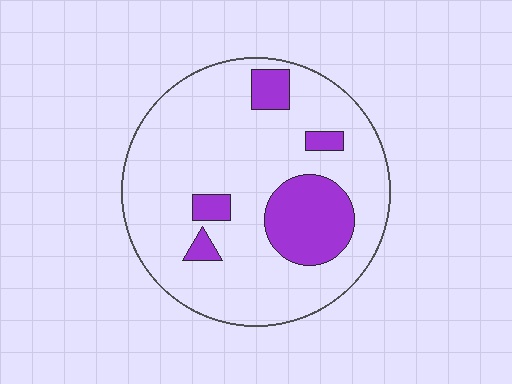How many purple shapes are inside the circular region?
5.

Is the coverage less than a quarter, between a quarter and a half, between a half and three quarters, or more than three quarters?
Less than a quarter.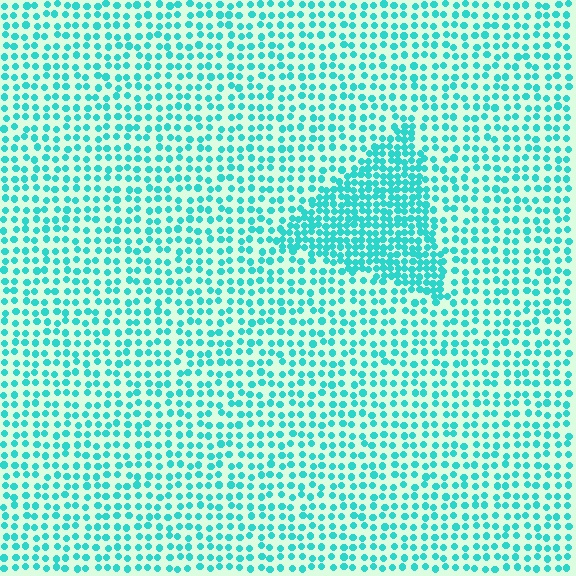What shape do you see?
I see a triangle.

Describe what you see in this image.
The image contains small cyan elements arranged at two different densities. A triangle-shaped region is visible where the elements are more densely packed than the surrounding area.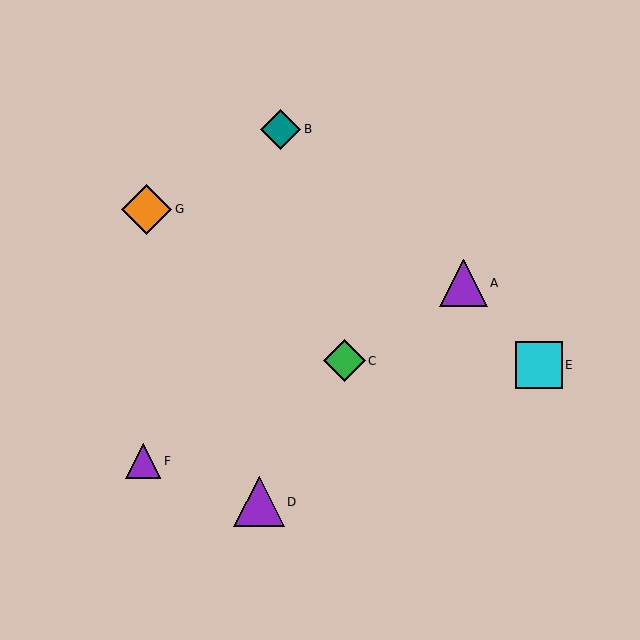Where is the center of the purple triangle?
The center of the purple triangle is at (143, 461).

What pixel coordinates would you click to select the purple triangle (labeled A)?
Click at (463, 283) to select the purple triangle A.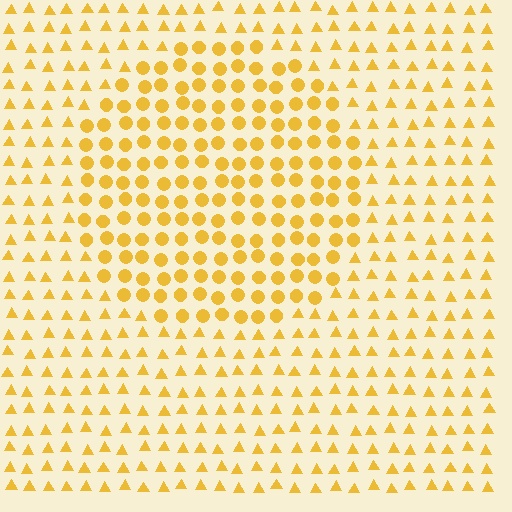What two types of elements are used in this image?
The image uses circles inside the circle region and triangles outside it.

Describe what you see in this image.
The image is filled with small yellow elements arranged in a uniform grid. A circle-shaped region contains circles, while the surrounding area contains triangles. The boundary is defined purely by the change in element shape.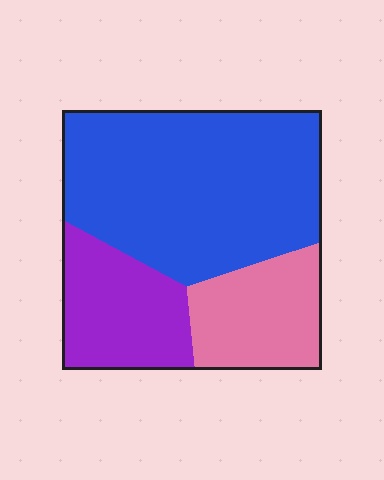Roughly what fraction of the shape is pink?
Pink covers around 20% of the shape.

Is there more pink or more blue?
Blue.